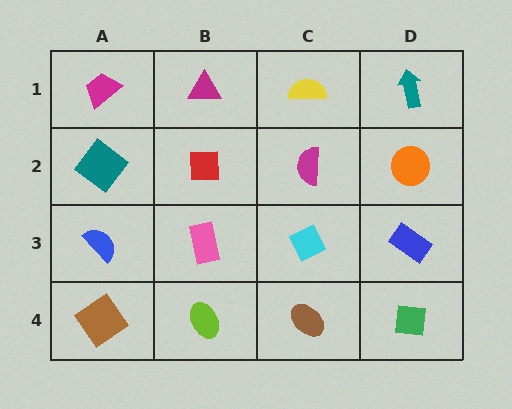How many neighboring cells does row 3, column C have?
4.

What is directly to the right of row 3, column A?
A pink rectangle.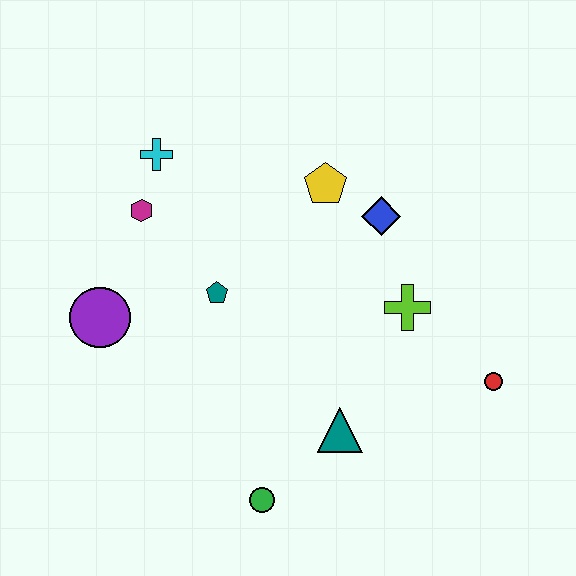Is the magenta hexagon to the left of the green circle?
Yes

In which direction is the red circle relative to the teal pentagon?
The red circle is to the right of the teal pentagon.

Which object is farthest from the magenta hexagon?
The red circle is farthest from the magenta hexagon.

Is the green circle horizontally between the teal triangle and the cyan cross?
Yes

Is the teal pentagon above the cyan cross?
No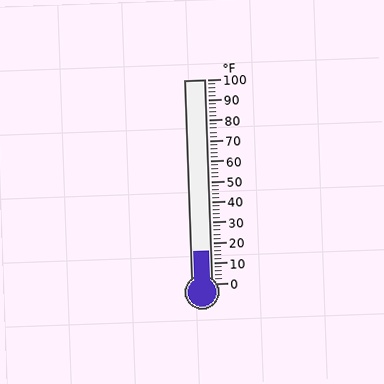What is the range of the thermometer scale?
The thermometer scale ranges from 0°F to 100°F.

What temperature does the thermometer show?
The thermometer shows approximately 16°F.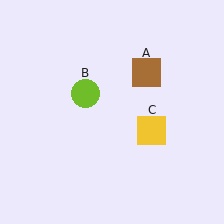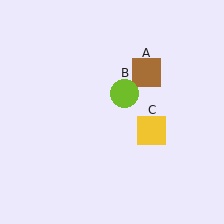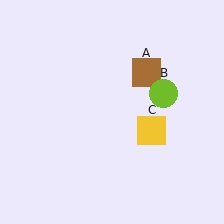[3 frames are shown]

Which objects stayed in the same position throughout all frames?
Brown square (object A) and yellow square (object C) remained stationary.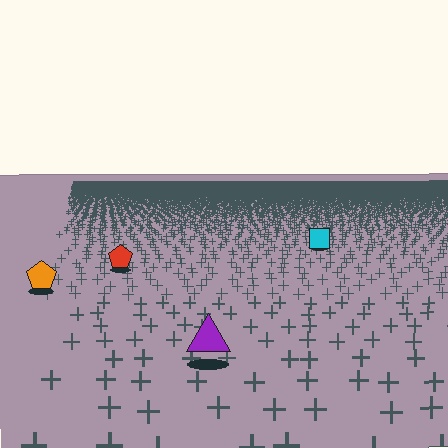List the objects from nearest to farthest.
From nearest to farthest: the purple triangle, the orange pentagon, the red pentagon, the cyan square.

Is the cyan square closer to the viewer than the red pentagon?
No. The red pentagon is closer — you can tell from the texture gradient: the ground texture is coarser near it.